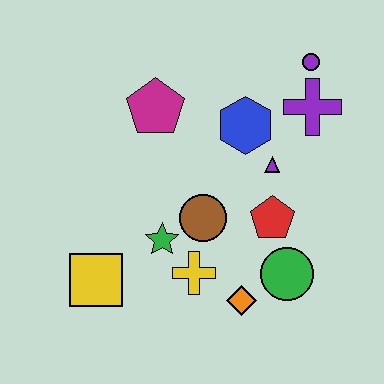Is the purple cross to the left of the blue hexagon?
No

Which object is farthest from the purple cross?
The yellow square is farthest from the purple cross.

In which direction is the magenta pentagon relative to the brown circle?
The magenta pentagon is above the brown circle.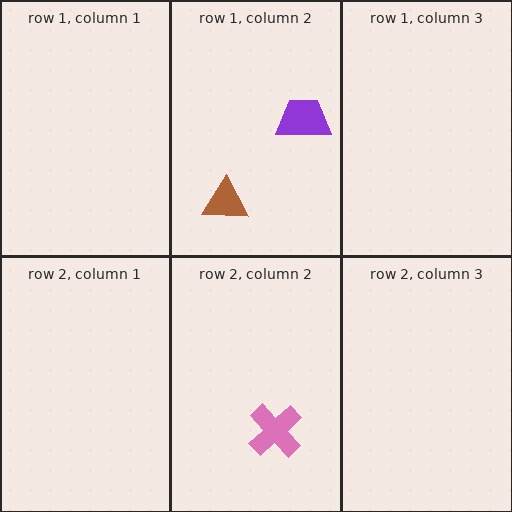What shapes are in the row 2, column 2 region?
The pink cross.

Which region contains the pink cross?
The row 2, column 2 region.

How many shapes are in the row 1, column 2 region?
2.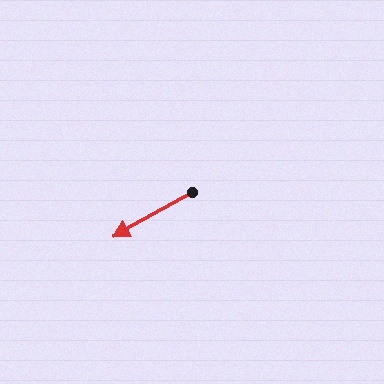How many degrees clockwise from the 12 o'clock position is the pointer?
Approximately 241 degrees.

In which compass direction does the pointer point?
Southwest.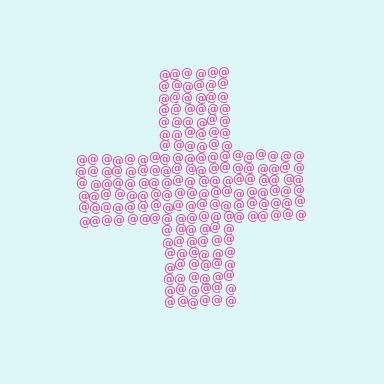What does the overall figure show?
The overall figure shows a cross.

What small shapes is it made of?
It is made of small at signs.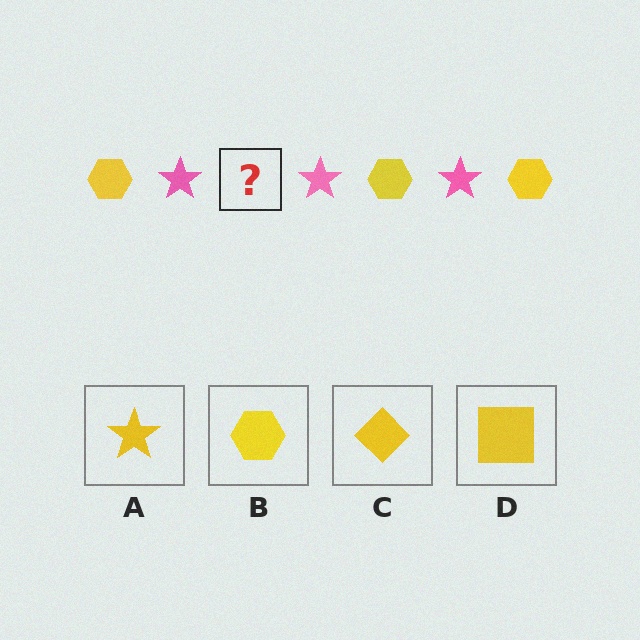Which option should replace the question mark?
Option B.